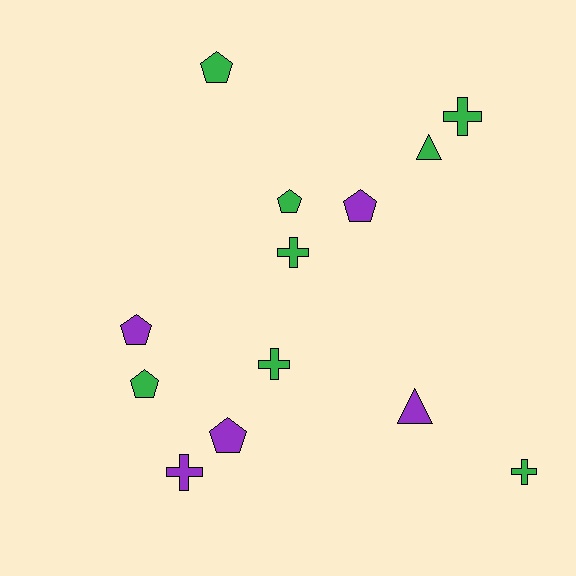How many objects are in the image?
There are 13 objects.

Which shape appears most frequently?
Pentagon, with 6 objects.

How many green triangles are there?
There is 1 green triangle.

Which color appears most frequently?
Green, with 8 objects.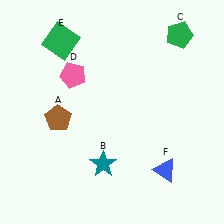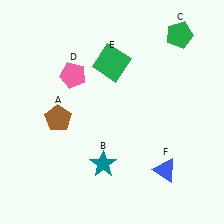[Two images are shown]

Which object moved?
The green square (E) moved right.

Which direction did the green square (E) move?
The green square (E) moved right.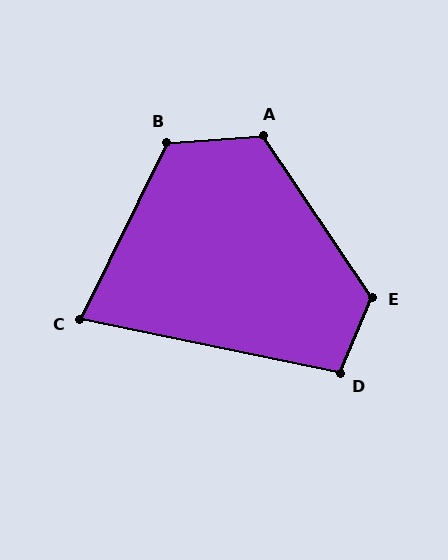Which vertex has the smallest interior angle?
C, at approximately 76 degrees.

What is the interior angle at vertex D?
Approximately 101 degrees (obtuse).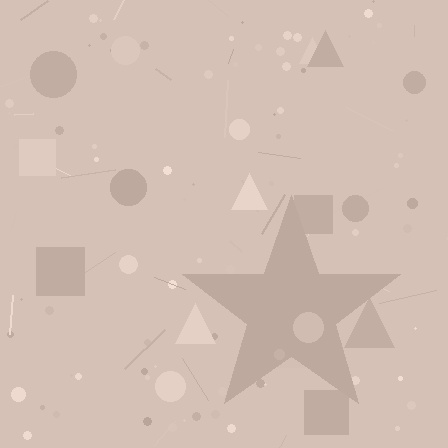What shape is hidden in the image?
A star is hidden in the image.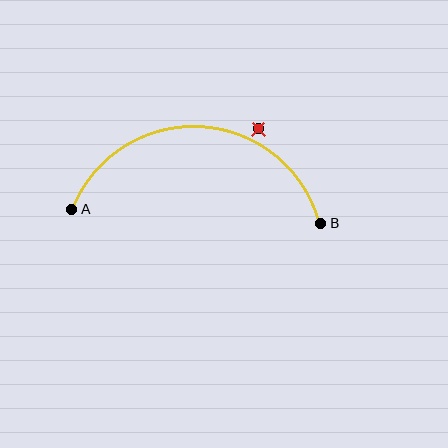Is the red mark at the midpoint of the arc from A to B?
No — the red mark does not lie on the arc at all. It sits slightly outside the curve.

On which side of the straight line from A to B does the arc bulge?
The arc bulges above the straight line connecting A and B.